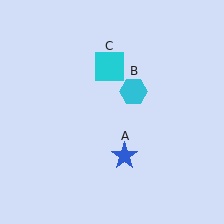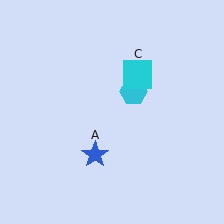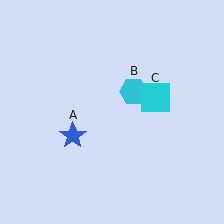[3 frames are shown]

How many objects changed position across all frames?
2 objects changed position: blue star (object A), cyan square (object C).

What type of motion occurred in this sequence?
The blue star (object A), cyan square (object C) rotated clockwise around the center of the scene.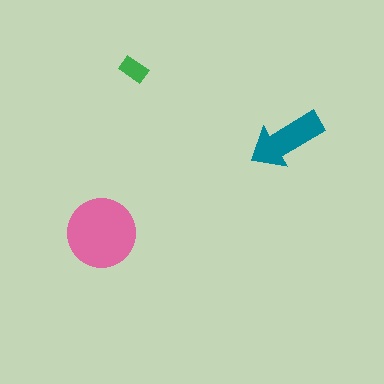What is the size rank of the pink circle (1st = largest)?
1st.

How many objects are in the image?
There are 3 objects in the image.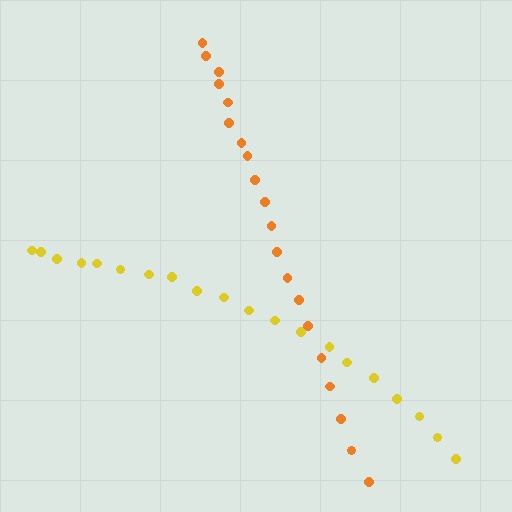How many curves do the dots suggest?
There are 2 distinct paths.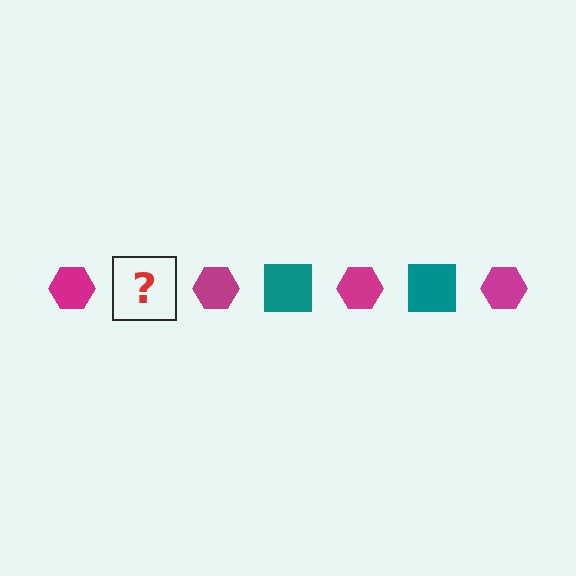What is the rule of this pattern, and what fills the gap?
The rule is that the pattern alternates between magenta hexagon and teal square. The gap should be filled with a teal square.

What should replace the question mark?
The question mark should be replaced with a teal square.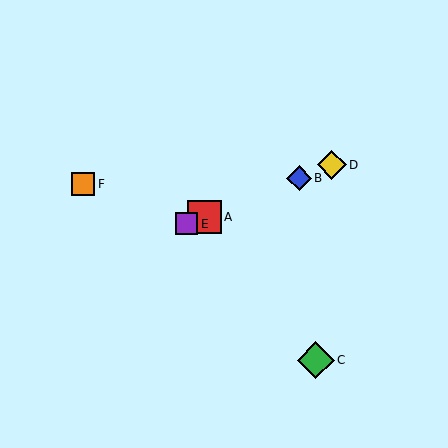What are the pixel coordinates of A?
Object A is at (204, 217).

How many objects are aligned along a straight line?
4 objects (A, B, D, E) are aligned along a straight line.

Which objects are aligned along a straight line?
Objects A, B, D, E are aligned along a straight line.